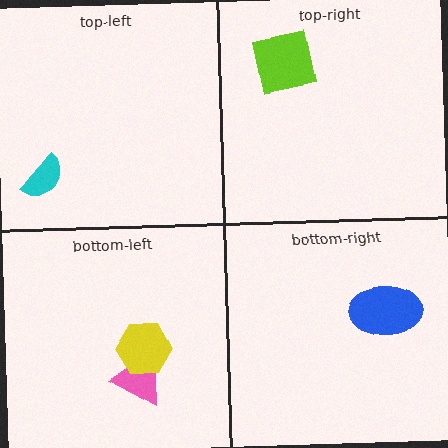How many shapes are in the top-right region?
1.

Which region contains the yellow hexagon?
The bottom-left region.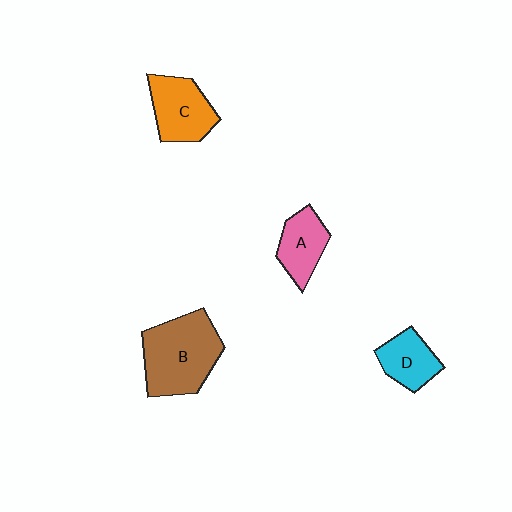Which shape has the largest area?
Shape B (brown).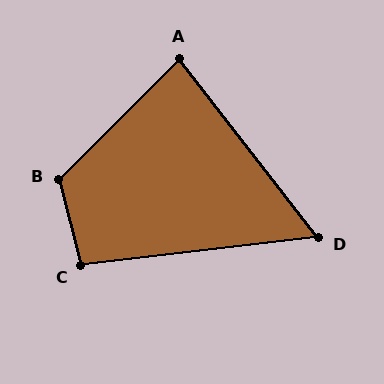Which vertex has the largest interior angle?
B, at approximately 121 degrees.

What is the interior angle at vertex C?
Approximately 97 degrees (obtuse).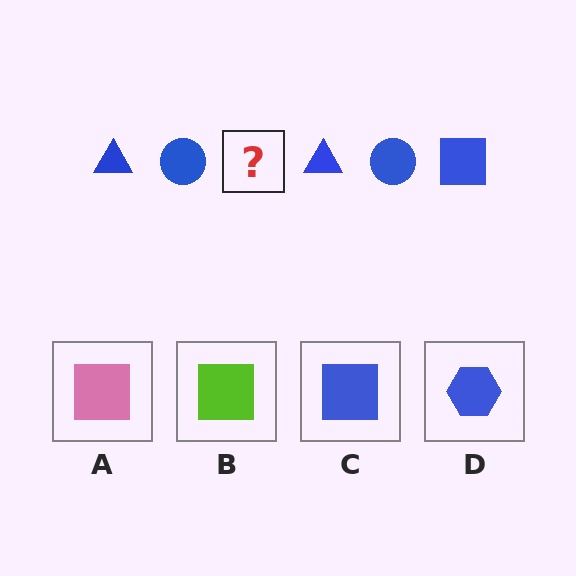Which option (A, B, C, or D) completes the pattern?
C.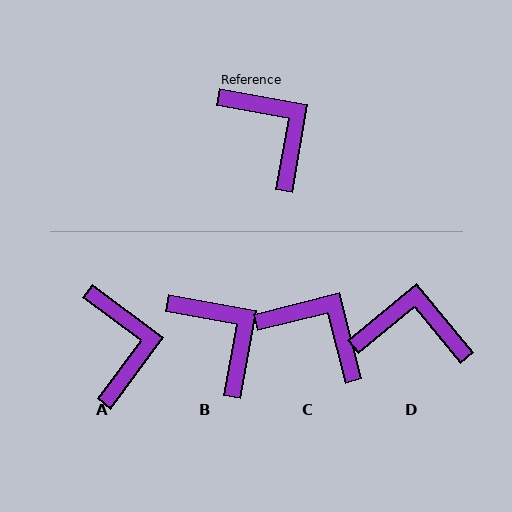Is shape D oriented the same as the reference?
No, it is off by about 50 degrees.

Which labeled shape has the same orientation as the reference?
B.